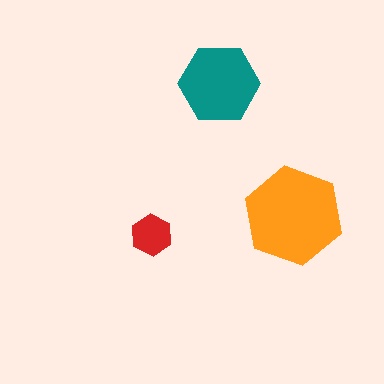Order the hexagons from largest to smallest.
the orange one, the teal one, the red one.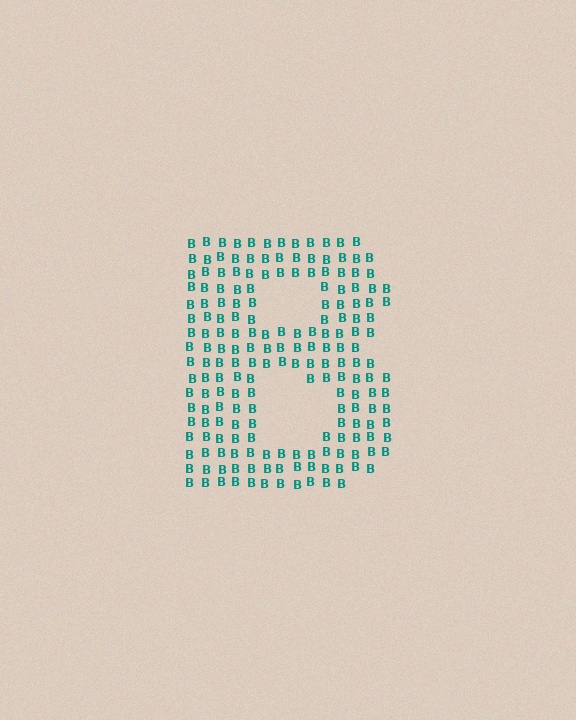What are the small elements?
The small elements are letter B's.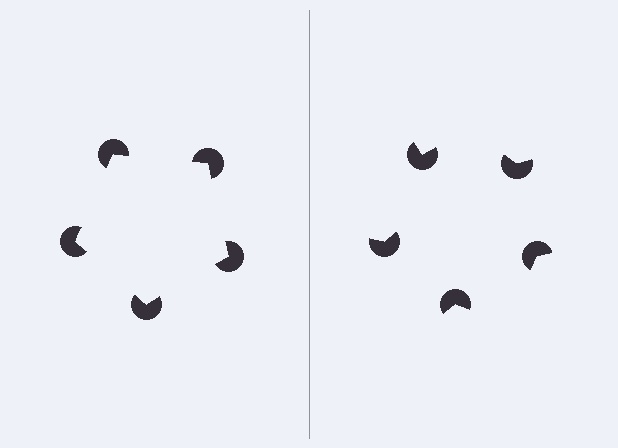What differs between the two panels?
The pac-man discs are positioned identically on both sides; only the wedge orientations differ. On the left they align to a pentagon; on the right they are misaligned.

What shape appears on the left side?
An illusory pentagon.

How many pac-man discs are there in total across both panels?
10 — 5 on each side.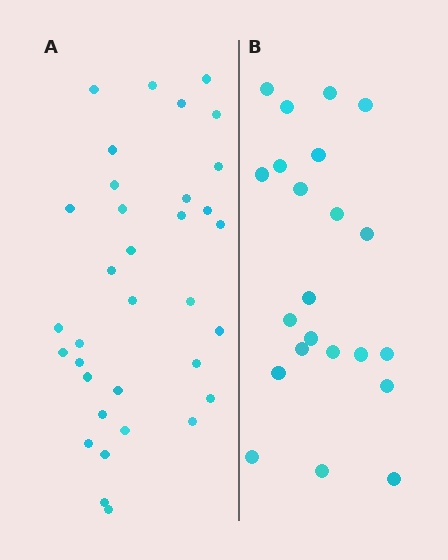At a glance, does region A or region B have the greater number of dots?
Region A (the left region) has more dots.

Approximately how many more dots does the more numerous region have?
Region A has roughly 12 or so more dots than region B.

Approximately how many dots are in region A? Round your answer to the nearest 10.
About 30 dots. (The exact count is 34, which rounds to 30.)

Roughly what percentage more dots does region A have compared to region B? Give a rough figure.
About 55% more.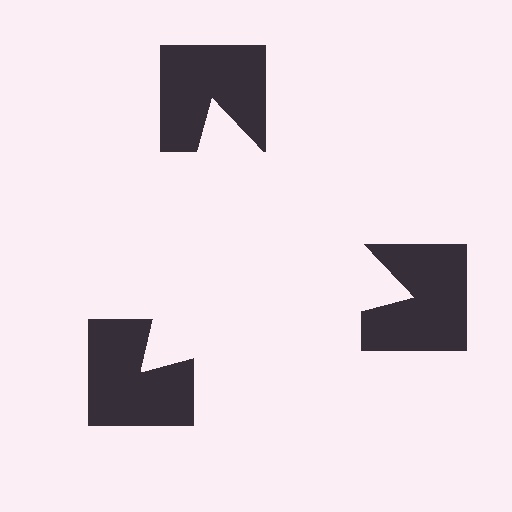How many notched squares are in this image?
There are 3 — one at each vertex of the illusory triangle.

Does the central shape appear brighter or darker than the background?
It typically appears slightly brighter than the background, even though no actual brightness change is drawn.